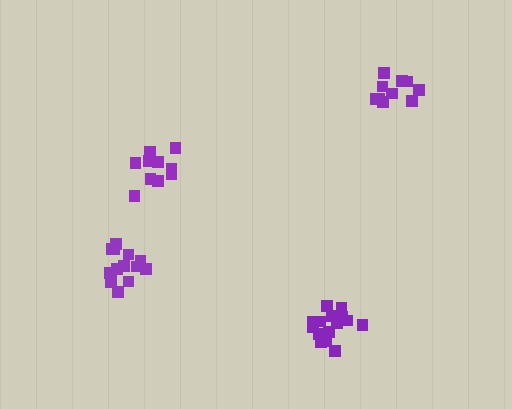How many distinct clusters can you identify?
There are 4 distinct clusters.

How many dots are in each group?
Group 1: 14 dots, Group 2: 10 dots, Group 3: 10 dots, Group 4: 15 dots (49 total).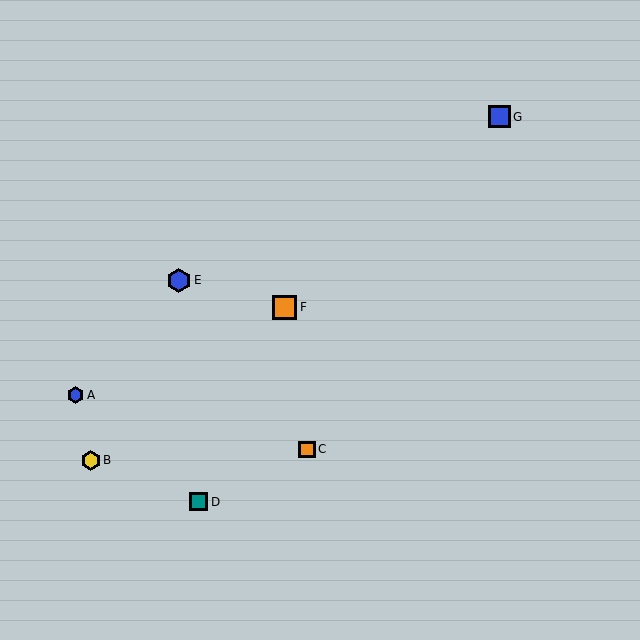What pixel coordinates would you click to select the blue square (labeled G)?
Click at (499, 117) to select the blue square G.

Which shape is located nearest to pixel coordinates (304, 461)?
The orange square (labeled C) at (307, 450) is nearest to that location.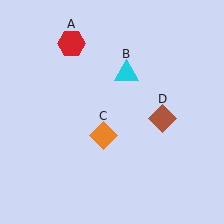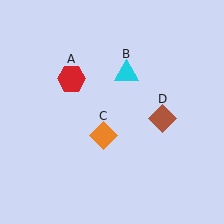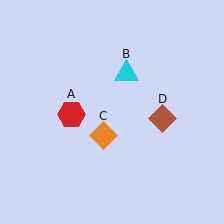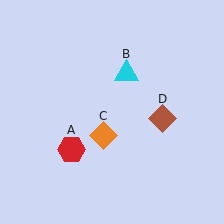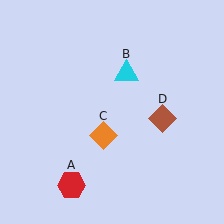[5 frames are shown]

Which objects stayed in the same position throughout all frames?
Cyan triangle (object B) and orange diamond (object C) and brown diamond (object D) remained stationary.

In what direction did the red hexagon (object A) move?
The red hexagon (object A) moved down.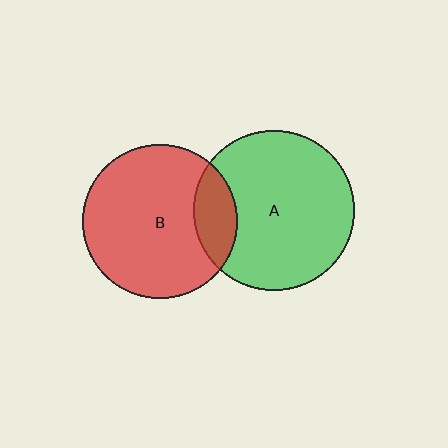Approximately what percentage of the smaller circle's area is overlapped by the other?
Approximately 15%.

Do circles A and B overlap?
Yes.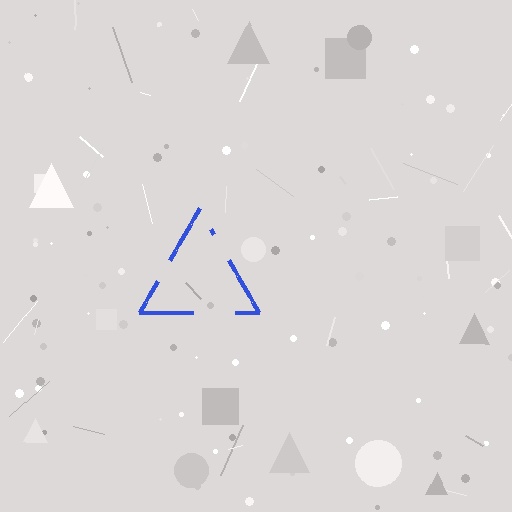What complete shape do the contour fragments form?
The contour fragments form a triangle.